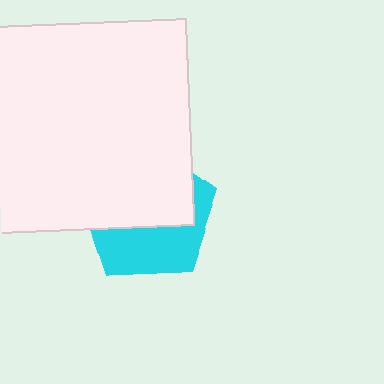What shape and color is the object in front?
The object in front is a white square.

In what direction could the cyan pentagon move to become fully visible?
The cyan pentagon could move down. That would shift it out from behind the white square entirely.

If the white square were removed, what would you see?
You would see the complete cyan pentagon.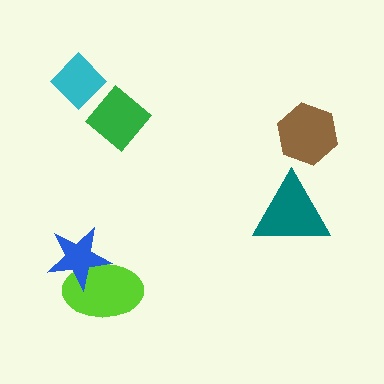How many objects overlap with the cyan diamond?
1 object overlaps with the cyan diamond.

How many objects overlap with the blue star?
1 object overlaps with the blue star.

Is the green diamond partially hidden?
Yes, it is partially covered by another shape.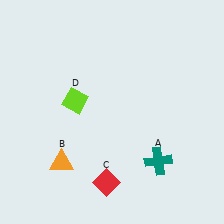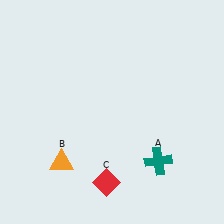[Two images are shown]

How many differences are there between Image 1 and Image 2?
There is 1 difference between the two images.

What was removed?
The lime diamond (D) was removed in Image 2.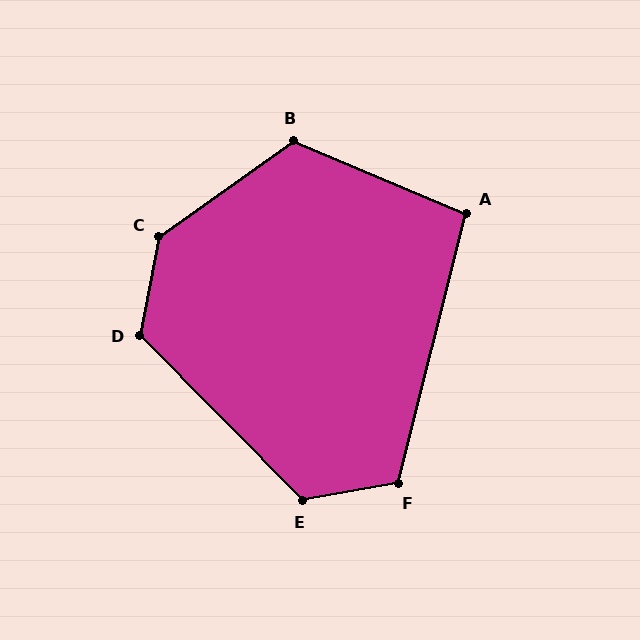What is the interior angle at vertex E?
Approximately 125 degrees (obtuse).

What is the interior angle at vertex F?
Approximately 114 degrees (obtuse).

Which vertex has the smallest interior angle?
A, at approximately 99 degrees.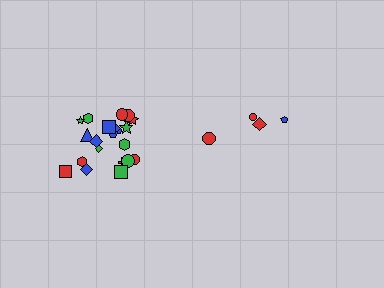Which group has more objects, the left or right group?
The left group.